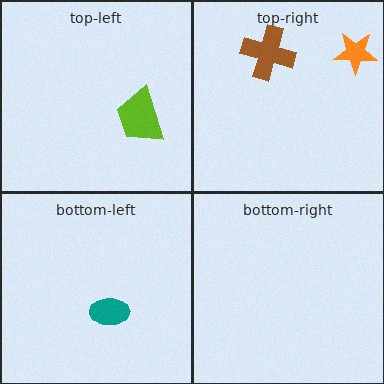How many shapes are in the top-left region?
1.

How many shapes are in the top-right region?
2.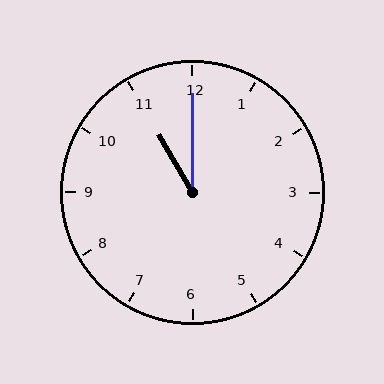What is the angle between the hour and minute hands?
Approximately 30 degrees.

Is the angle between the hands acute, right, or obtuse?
It is acute.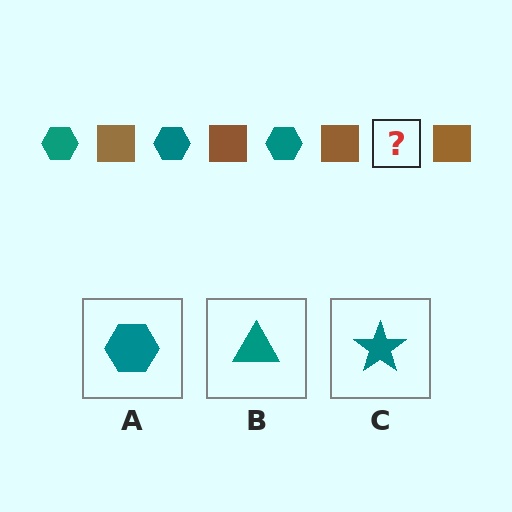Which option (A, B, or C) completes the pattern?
A.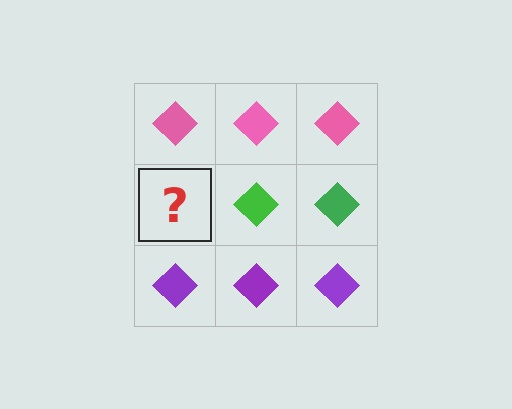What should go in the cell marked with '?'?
The missing cell should contain a green diamond.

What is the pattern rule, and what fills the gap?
The rule is that each row has a consistent color. The gap should be filled with a green diamond.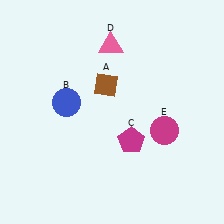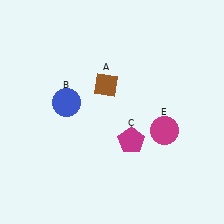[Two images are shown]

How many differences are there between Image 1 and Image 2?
There is 1 difference between the two images.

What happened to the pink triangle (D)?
The pink triangle (D) was removed in Image 2. It was in the top-left area of Image 1.